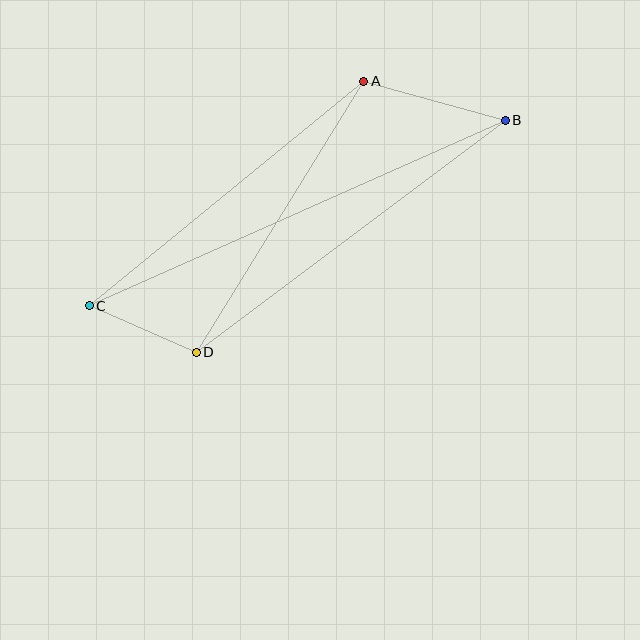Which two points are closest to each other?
Points C and D are closest to each other.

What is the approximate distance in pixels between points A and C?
The distance between A and C is approximately 355 pixels.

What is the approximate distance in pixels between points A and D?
The distance between A and D is approximately 319 pixels.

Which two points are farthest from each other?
Points B and C are farthest from each other.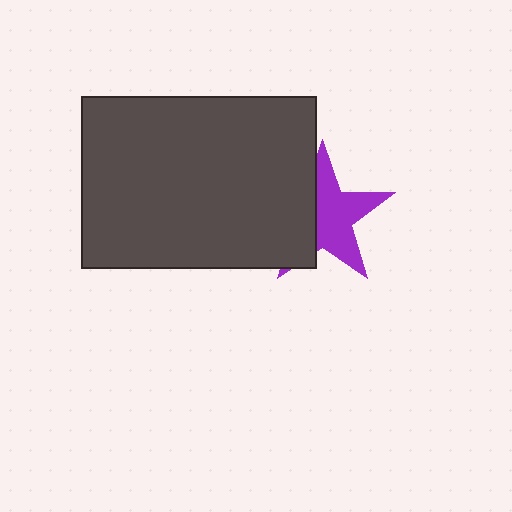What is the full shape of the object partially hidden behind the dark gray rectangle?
The partially hidden object is a purple star.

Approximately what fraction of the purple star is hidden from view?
Roughly 42% of the purple star is hidden behind the dark gray rectangle.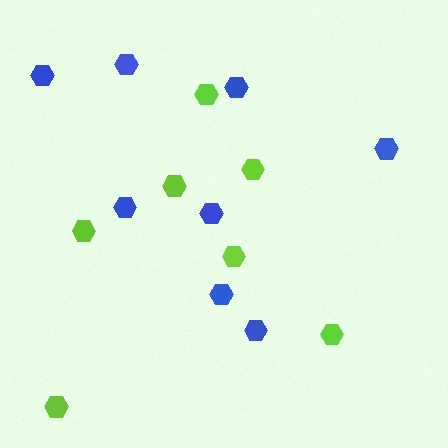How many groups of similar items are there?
There are 2 groups: one group of blue hexagons (8) and one group of lime hexagons (7).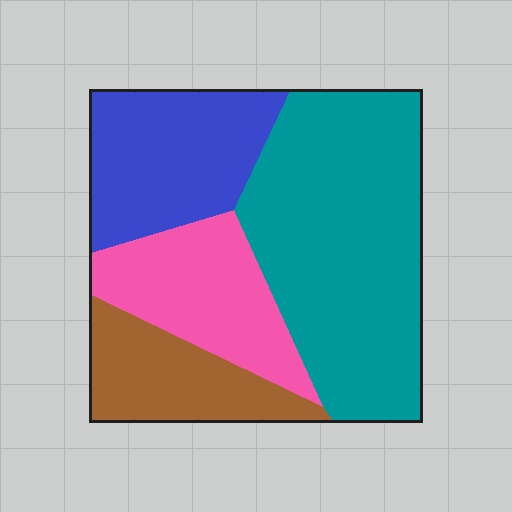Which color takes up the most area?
Teal, at roughly 45%.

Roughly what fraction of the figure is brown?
Brown covers around 15% of the figure.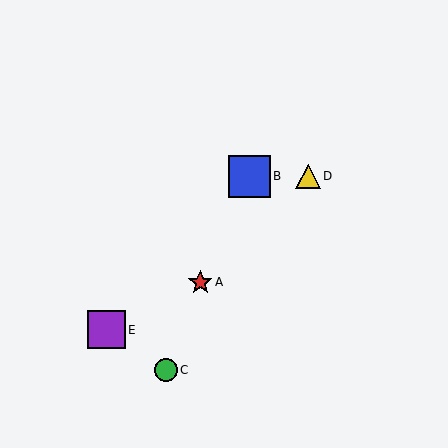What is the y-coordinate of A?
Object A is at y≈283.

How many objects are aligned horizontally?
2 objects (B, D) are aligned horizontally.